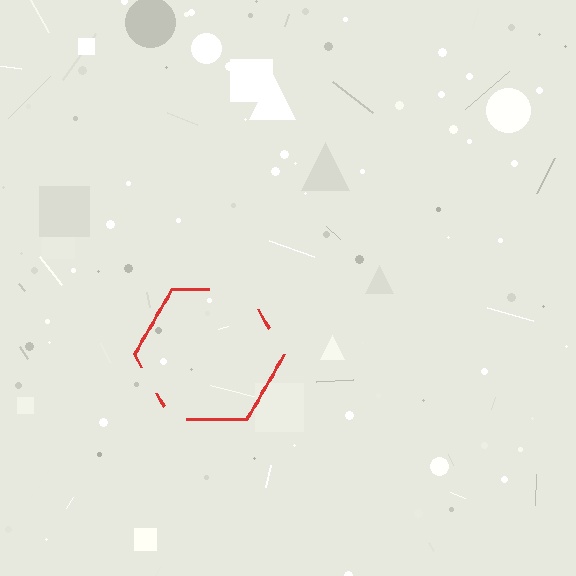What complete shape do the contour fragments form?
The contour fragments form a hexagon.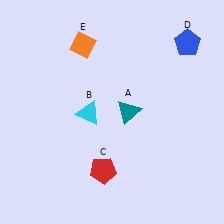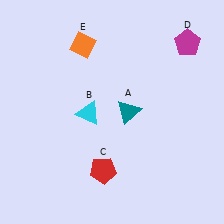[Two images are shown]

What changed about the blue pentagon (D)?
In Image 1, D is blue. In Image 2, it changed to magenta.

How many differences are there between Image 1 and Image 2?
There is 1 difference between the two images.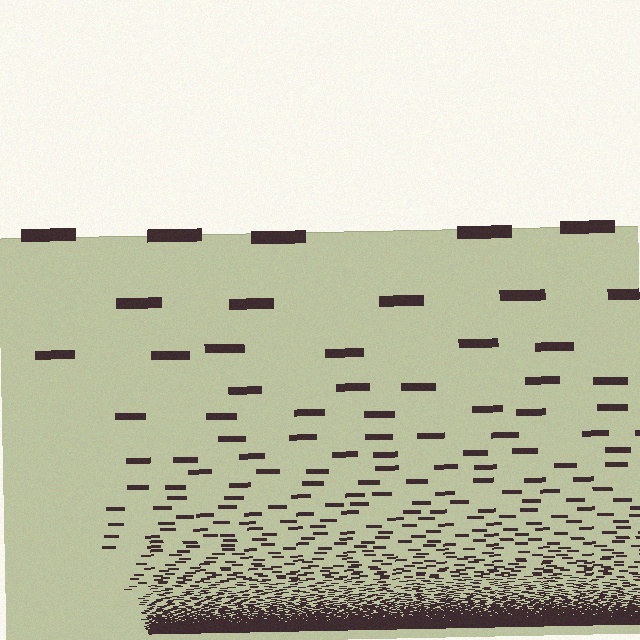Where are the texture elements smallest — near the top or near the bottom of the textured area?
Near the bottom.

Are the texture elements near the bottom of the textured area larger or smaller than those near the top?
Smaller. The gradient is inverted — elements near the bottom are smaller and denser.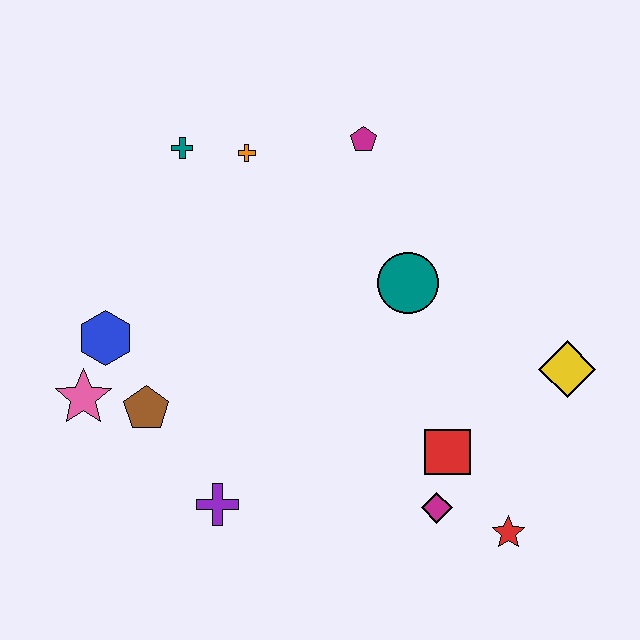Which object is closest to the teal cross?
The orange cross is closest to the teal cross.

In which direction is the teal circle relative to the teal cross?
The teal circle is to the right of the teal cross.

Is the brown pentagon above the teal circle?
No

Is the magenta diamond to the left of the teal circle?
No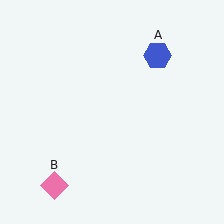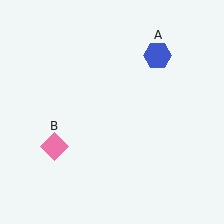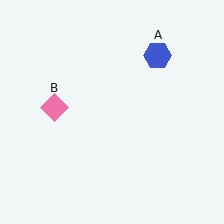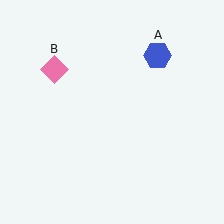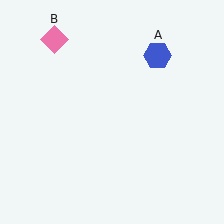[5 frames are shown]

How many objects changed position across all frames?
1 object changed position: pink diamond (object B).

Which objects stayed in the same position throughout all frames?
Blue hexagon (object A) remained stationary.